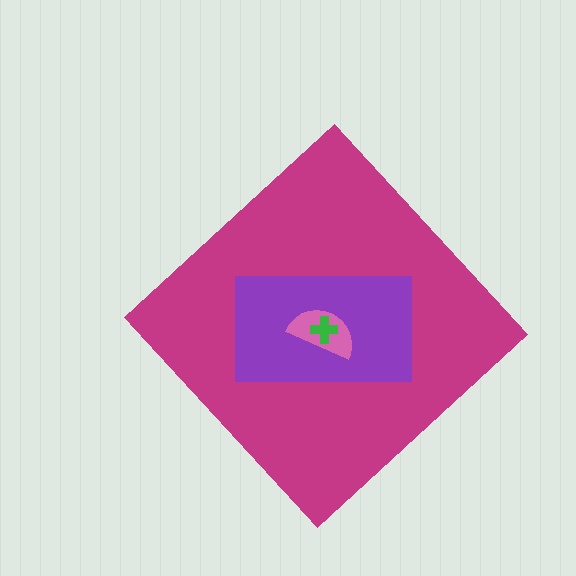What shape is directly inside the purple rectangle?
The pink semicircle.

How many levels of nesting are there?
4.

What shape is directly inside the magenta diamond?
The purple rectangle.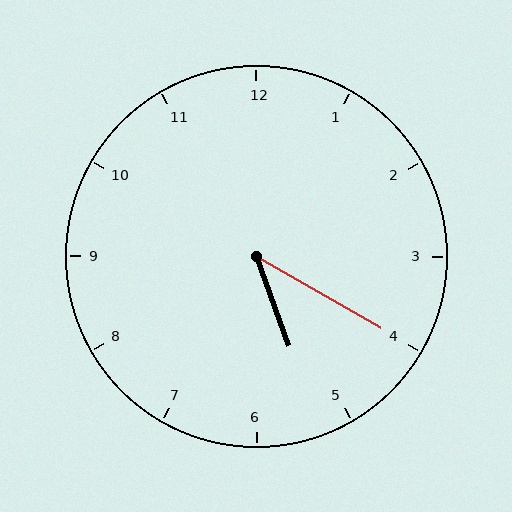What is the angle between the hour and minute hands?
Approximately 40 degrees.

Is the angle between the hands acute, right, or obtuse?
It is acute.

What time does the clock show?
5:20.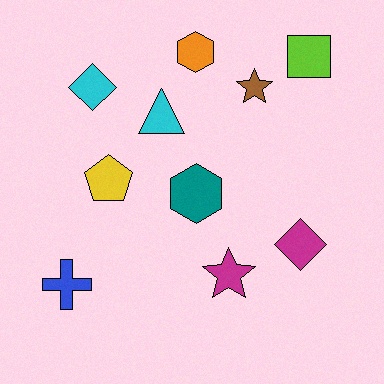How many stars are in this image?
There are 2 stars.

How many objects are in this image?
There are 10 objects.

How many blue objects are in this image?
There is 1 blue object.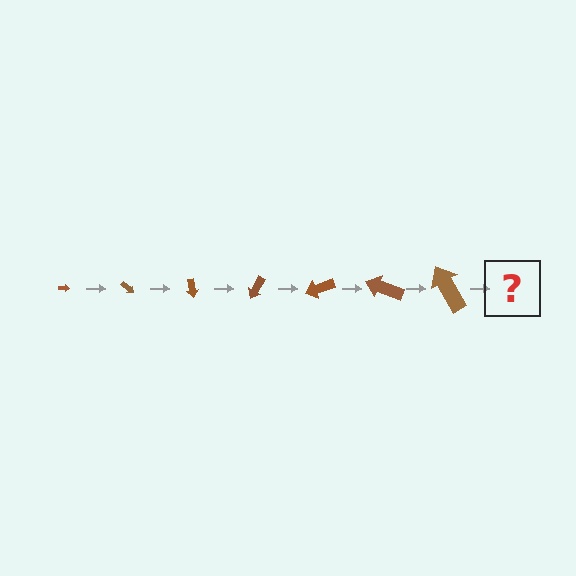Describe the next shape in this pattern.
It should be an arrow, larger than the previous one and rotated 280 degrees from the start.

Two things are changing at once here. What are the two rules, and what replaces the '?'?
The two rules are that the arrow grows larger each step and it rotates 40 degrees each step. The '?' should be an arrow, larger than the previous one and rotated 280 degrees from the start.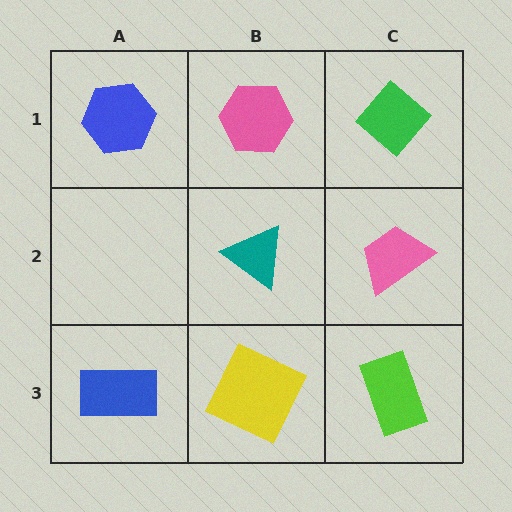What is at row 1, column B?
A pink hexagon.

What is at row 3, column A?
A blue rectangle.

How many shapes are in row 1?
3 shapes.